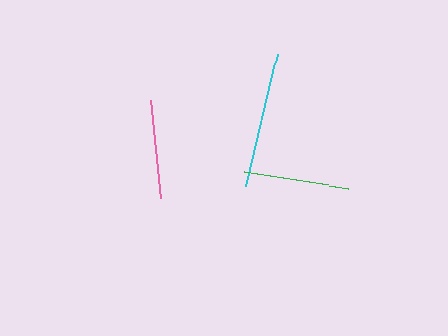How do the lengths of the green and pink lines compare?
The green and pink lines are approximately the same length.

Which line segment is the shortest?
The pink line is the shortest at approximately 99 pixels.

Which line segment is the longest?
The cyan line is the longest at approximately 136 pixels.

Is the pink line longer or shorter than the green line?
The green line is longer than the pink line.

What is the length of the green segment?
The green segment is approximately 104 pixels long.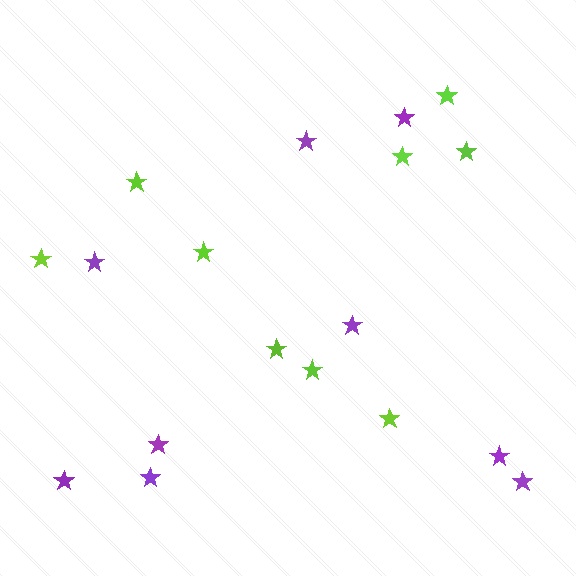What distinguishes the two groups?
There are 2 groups: one group of lime stars (9) and one group of purple stars (9).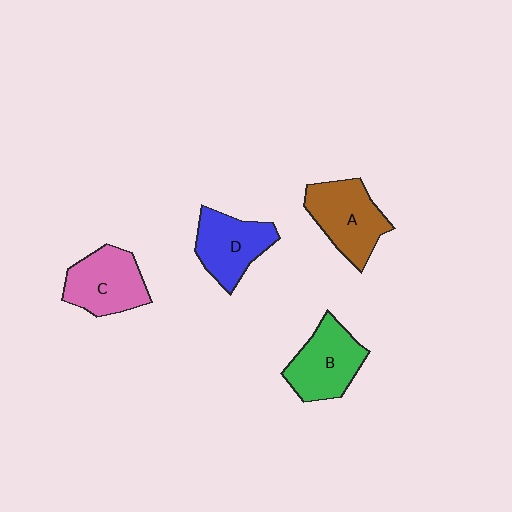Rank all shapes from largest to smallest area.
From largest to smallest: A (brown), B (green), C (pink), D (blue).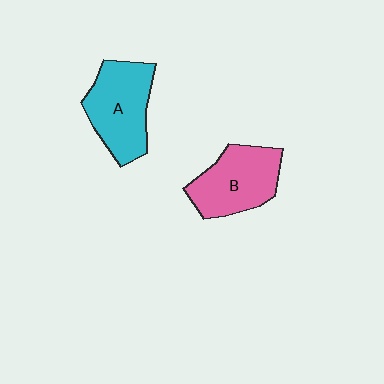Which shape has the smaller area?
Shape B (pink).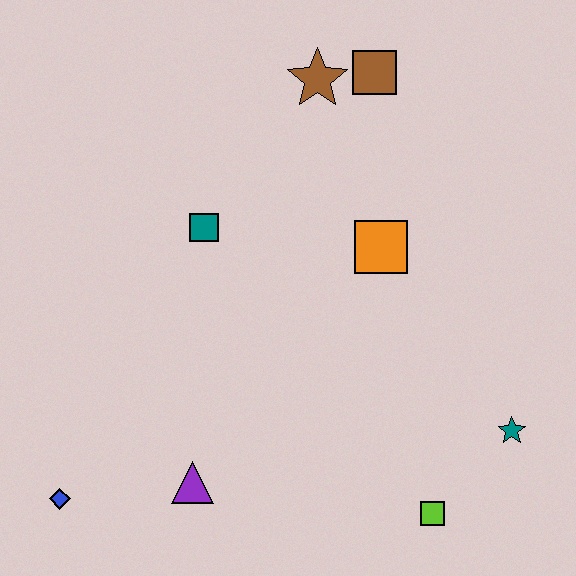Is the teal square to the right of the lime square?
No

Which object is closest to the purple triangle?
The blue diamond is closest to the purple triangle.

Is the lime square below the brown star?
Yes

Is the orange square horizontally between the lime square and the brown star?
Yes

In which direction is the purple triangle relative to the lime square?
The purple triangle is to the left of the lime square.